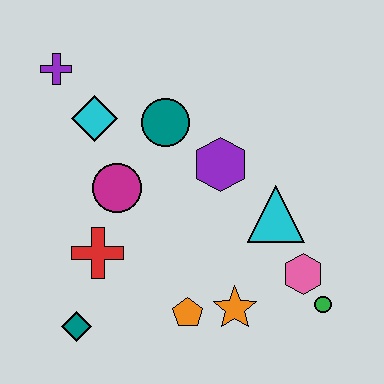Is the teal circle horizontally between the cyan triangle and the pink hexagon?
No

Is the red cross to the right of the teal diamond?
Yes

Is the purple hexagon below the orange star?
No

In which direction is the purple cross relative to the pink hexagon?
The purple cross is to the left of the pink hexagon.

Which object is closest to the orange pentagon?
The orange star is closest to the orange pentagon.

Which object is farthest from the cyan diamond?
The green circle is farthest from the cyan diamond.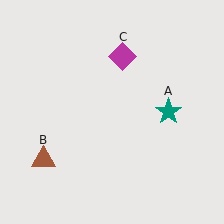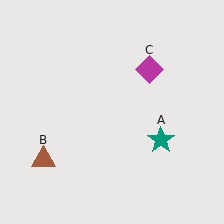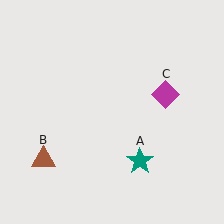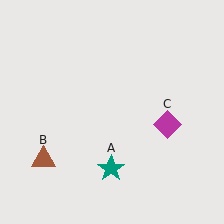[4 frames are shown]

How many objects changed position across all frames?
2 objects changed position: teal star (object A), magenta diamond (object C).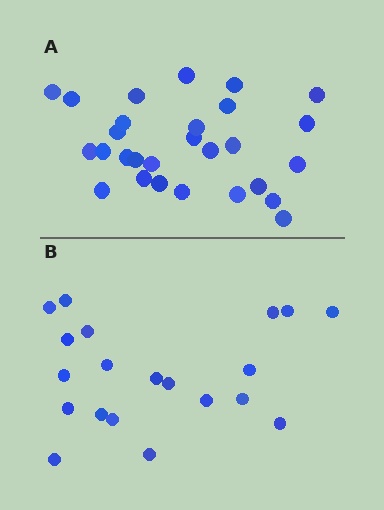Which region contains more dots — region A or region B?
Region A (the top region) has more dots.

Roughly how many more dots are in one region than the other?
Region A has roughly 8 or so more dots than region B.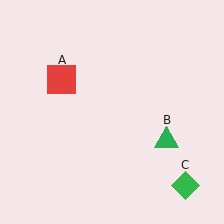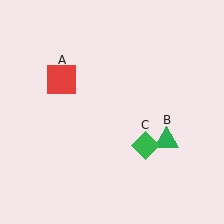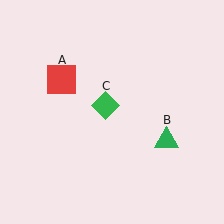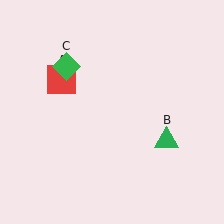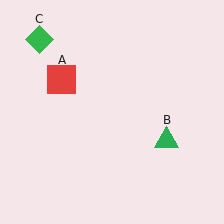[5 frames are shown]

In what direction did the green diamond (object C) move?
The green diamond (object C) moved up and to the left.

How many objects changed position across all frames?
1 object changed position: green diamond (object C).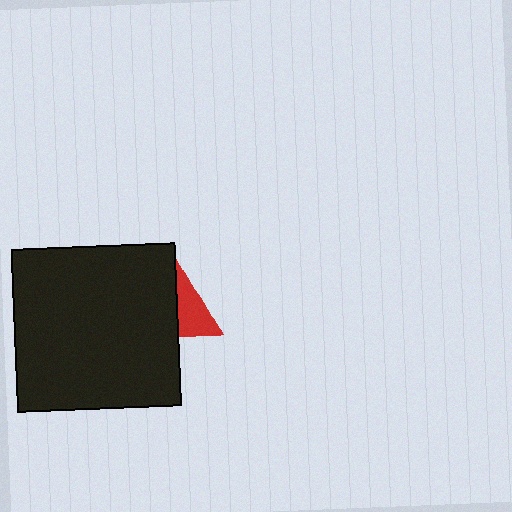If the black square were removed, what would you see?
You would see the complete red triangle.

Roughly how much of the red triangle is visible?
About half of it is visible (roughly 50%).